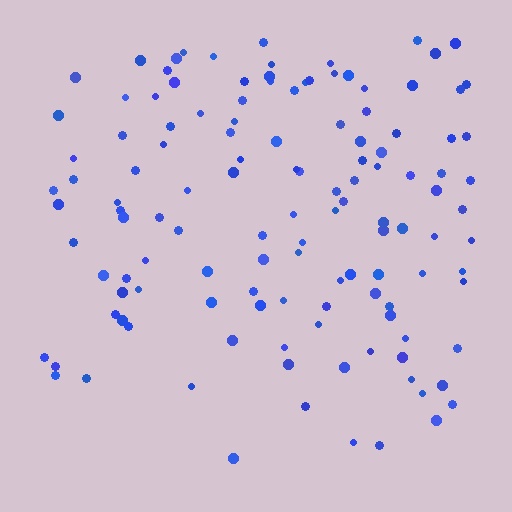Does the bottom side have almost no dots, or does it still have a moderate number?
Still a moderate number, just noticeably fewer than the top.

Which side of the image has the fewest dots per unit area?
The bottom.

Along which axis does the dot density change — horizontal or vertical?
Vertical.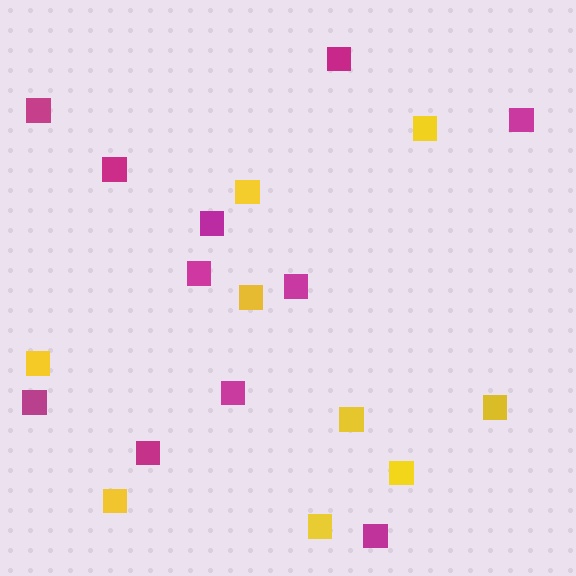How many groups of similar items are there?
There are 2 groups: one group of magenta squares (11) and one group of yellow squares (9).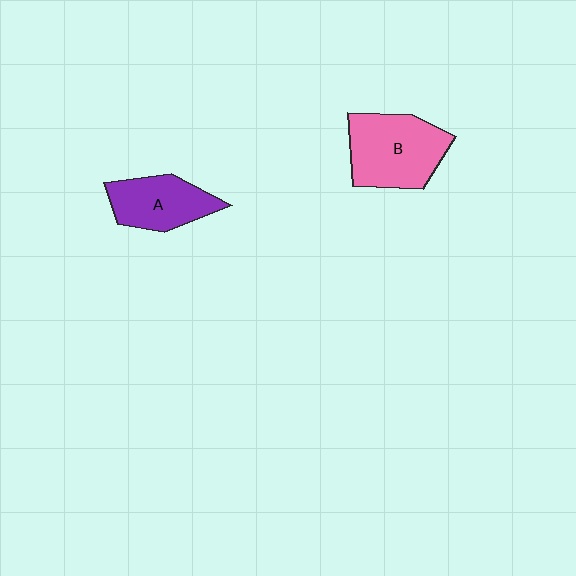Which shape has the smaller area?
Shape A (purple).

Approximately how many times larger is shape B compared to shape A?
Approximately 1.4 times.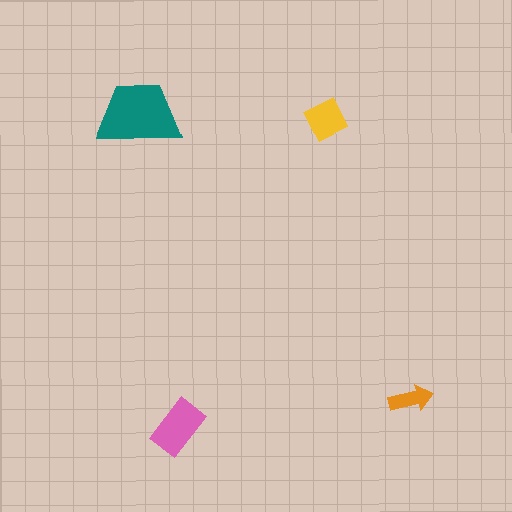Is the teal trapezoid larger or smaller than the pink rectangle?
Larger.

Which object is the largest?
The teal trapezoid.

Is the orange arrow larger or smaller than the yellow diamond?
Smaller.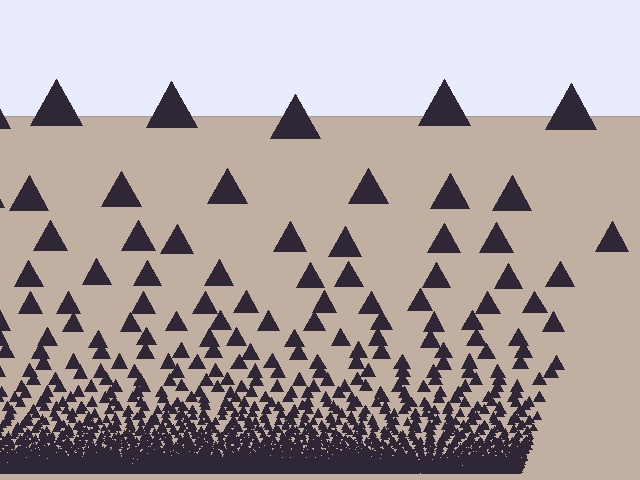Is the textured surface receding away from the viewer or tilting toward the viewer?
The surface appears to tilt toward the viewer. Texture elements get larger and sparser toward the top.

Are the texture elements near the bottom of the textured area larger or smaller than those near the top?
Smaller. The gradient is inverted — elements near the bottom are smaller and denser.